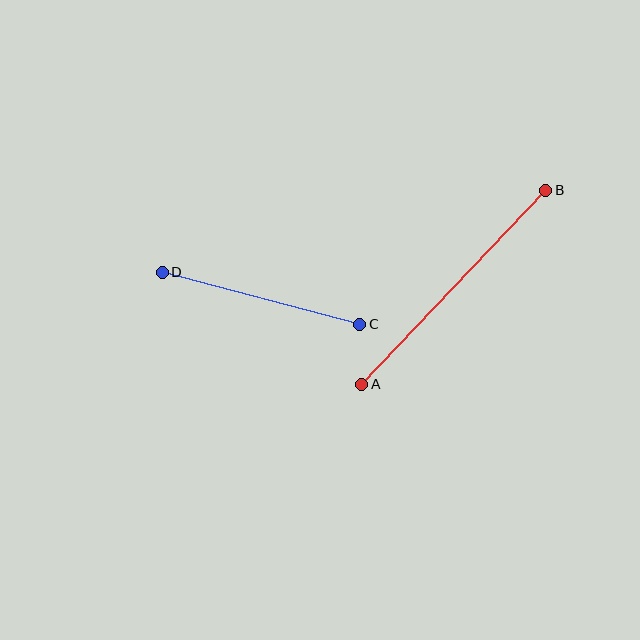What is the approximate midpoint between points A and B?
The midpoint is at approximately (454, 287) pixels.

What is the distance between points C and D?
The distance is approximately 204 pixels.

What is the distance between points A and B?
The distance is approximately 267 pixels.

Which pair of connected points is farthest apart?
Points A and B are farthest apart.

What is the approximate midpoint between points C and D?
The midpoint is at approximately (261, 298) pixels.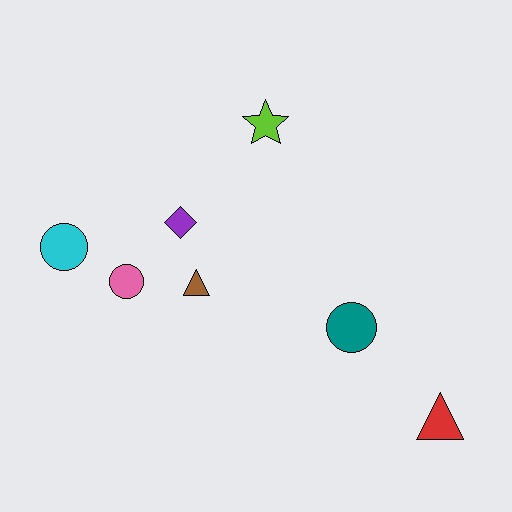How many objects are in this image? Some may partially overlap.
There are 7 objects.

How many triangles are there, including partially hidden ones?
There are 2 triangles.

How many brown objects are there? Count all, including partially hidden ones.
There is 1 brown object.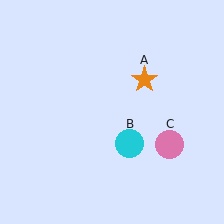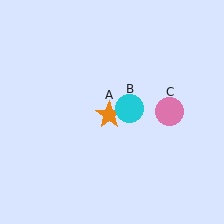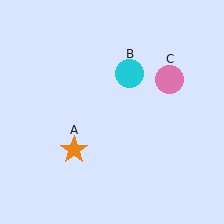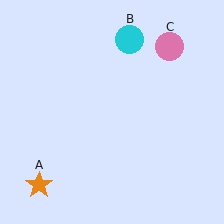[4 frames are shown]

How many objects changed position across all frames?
3 objects changed position: orange star (object A), cyan circle (object B), pink circle (object C).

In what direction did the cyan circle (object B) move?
The cyan circle (object B) moved up.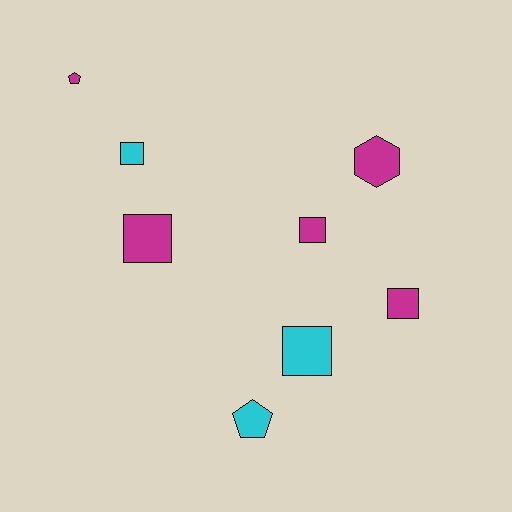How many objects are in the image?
There are 8 objects.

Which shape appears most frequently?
Square, with 5 objects.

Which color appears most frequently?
Magenta, with 5 objects.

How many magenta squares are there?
There are 3 magenta squares.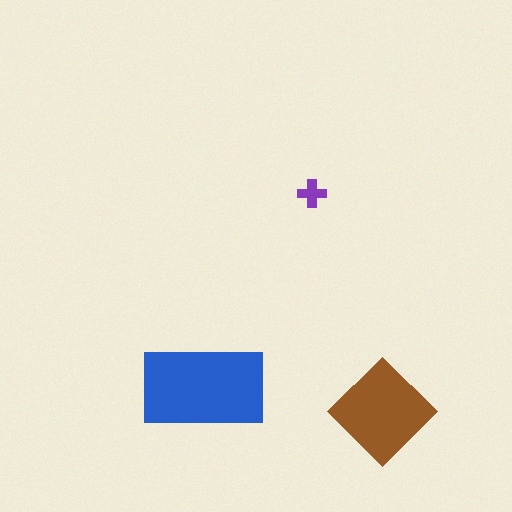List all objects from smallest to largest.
The purple cross, the brown diamond, the blue rectangle.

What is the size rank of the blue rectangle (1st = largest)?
1st.